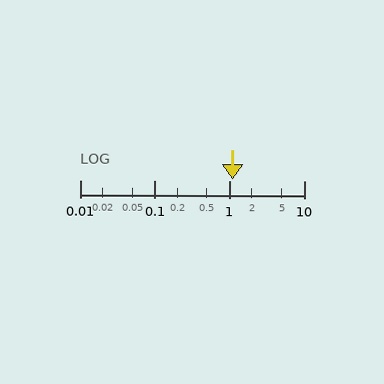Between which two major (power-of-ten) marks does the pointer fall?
The pointer is between 1 and 10.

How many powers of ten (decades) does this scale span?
The scale spans 3 decades, from 0.01 to 10.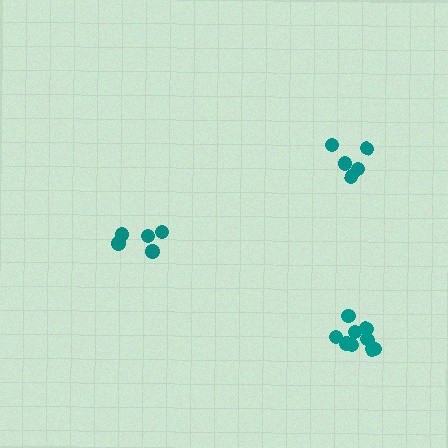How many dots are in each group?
Group 1: 5 dots, Group 2: 5 dots, Group 3: 9 dots (19 total).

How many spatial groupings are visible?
There are 3 spatial groupings.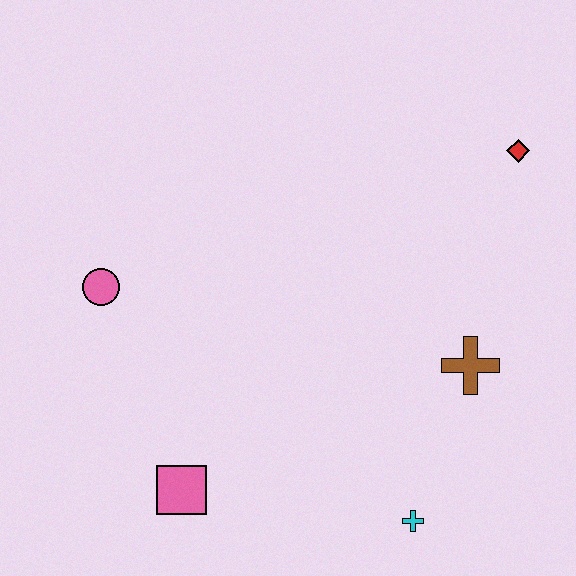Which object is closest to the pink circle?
The pink square is closest to the pink circle.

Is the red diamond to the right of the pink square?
Yes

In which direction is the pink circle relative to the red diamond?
The pink circle is to the left of the red diamond.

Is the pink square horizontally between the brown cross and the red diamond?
No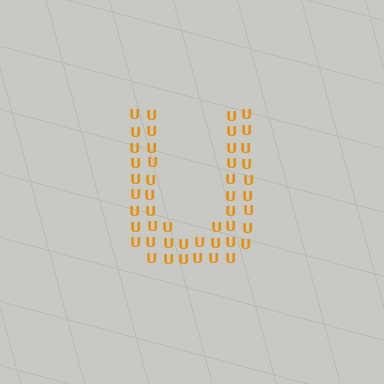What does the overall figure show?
The overall figure shows the letter U.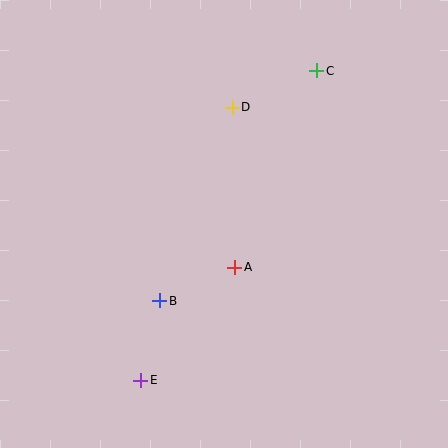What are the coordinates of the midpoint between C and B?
The midpoint between C and B is at (238, 186).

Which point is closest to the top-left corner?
Point D is closest to the top-left corner.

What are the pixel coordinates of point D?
Point D is at (232, 107).